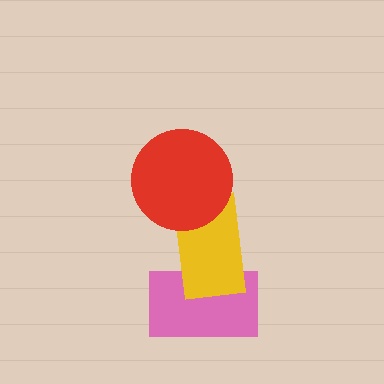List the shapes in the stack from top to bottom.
From top to bottom: the red circle, the yellow rectangle, the pink rectangle.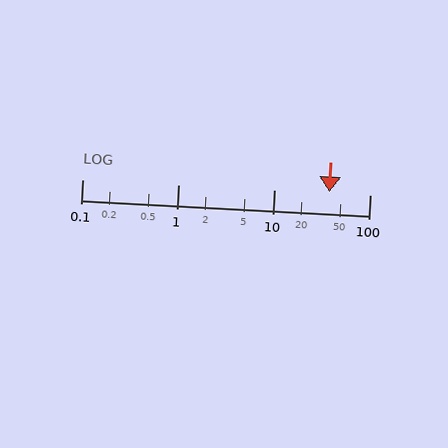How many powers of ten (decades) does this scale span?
The scale spans 3 decades, from 0.1 to 100.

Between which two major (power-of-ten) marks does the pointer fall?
The pointer is between 10 and 100.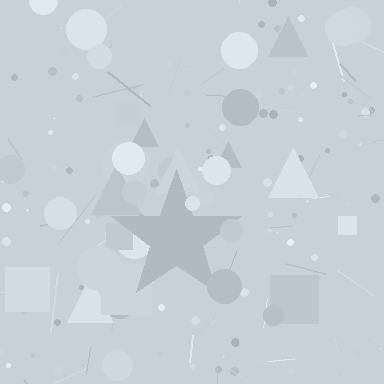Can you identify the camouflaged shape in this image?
The camouflaged shape is a star.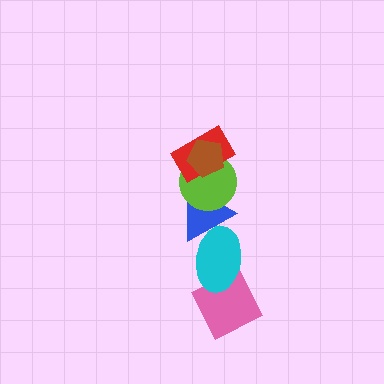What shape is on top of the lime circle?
The red rectangle is on top of the lime circle.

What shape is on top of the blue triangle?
The lime circle is on top of the blue triangle.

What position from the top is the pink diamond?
The pink diamond is 6th from the top.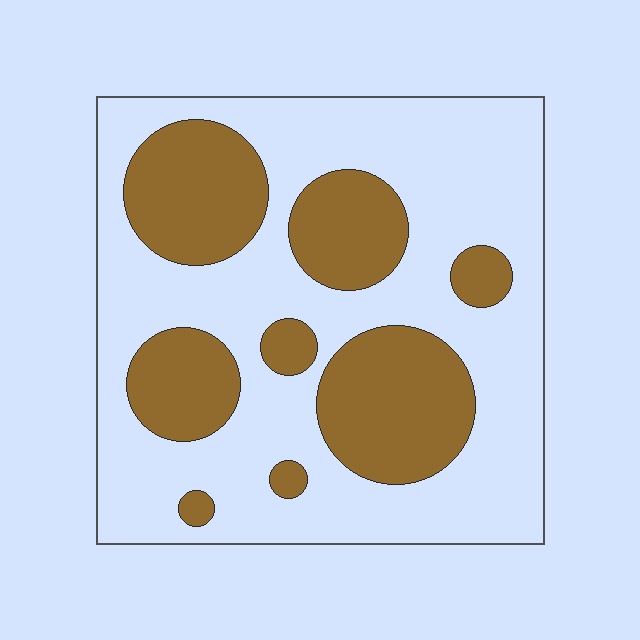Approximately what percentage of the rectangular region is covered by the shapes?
Approximately 35%.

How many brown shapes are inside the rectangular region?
8.